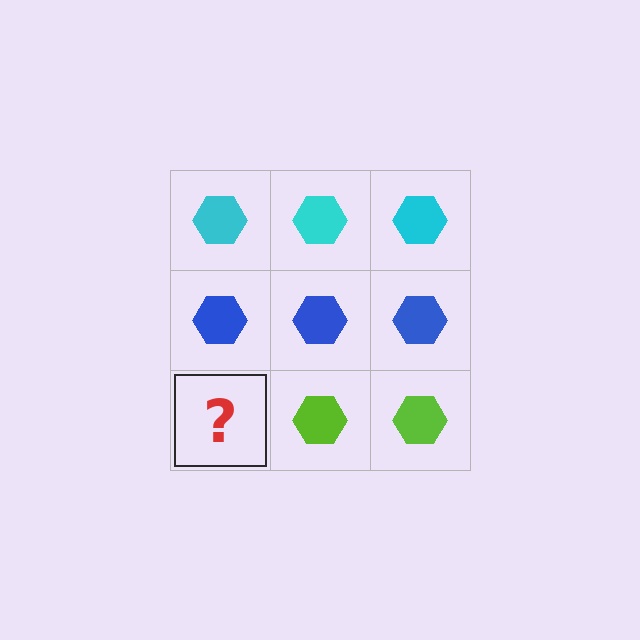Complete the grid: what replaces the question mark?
The question mark should be replaced with a lime hexagon.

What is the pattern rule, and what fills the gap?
The rule is that each row has a consistent color. The gap should be filled with a lime hexagon.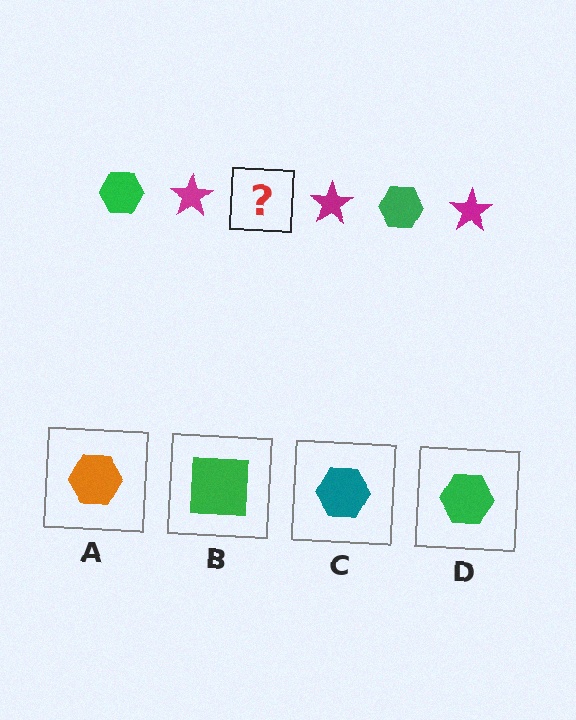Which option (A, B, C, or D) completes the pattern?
D.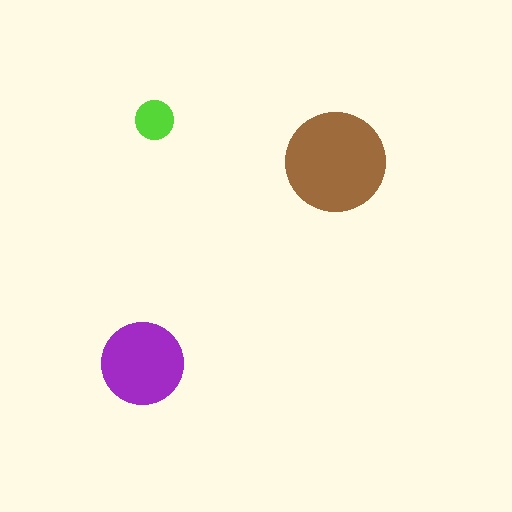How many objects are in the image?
There are 3 objects in the image.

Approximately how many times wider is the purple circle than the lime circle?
About 2 times wider.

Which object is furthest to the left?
The purple circle is leftmost.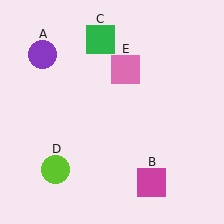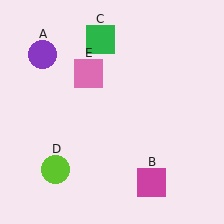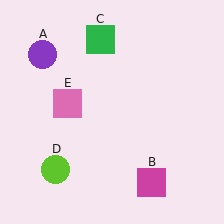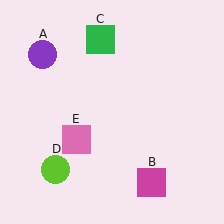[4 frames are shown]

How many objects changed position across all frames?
1 object changed position: pink square (object E).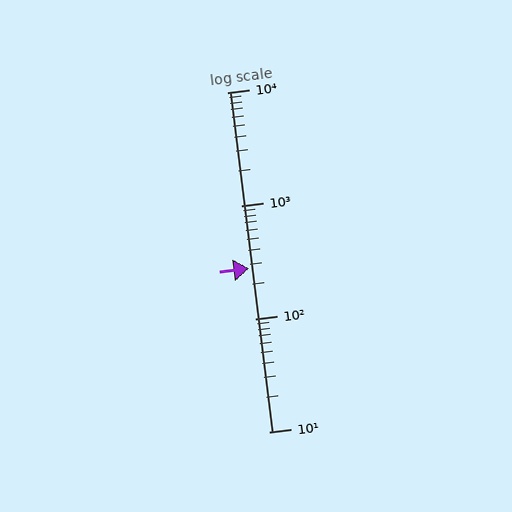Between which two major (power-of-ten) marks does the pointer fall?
The pointer is between 100 and 1000.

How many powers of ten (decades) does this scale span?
The scale spans 3 decades, from 10 to 10000.